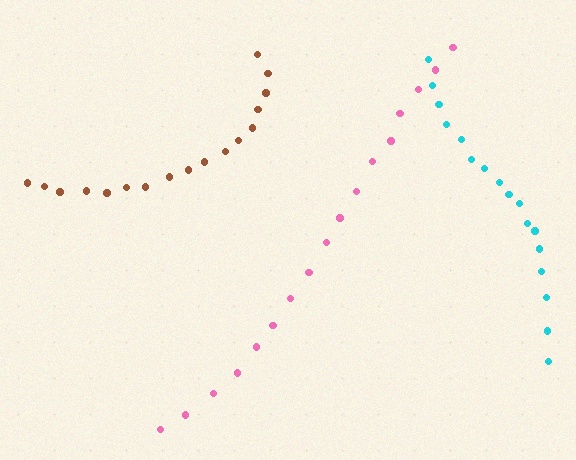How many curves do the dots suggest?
There are 3 distinct paths.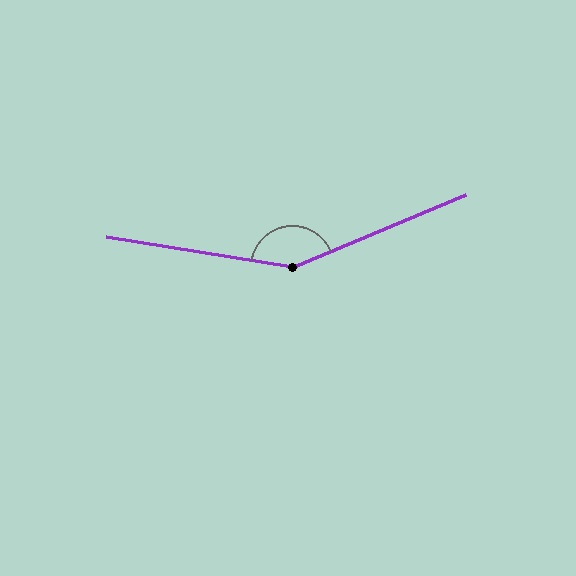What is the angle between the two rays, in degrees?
Approximately 148 degrees.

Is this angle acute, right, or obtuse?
It is obtuse.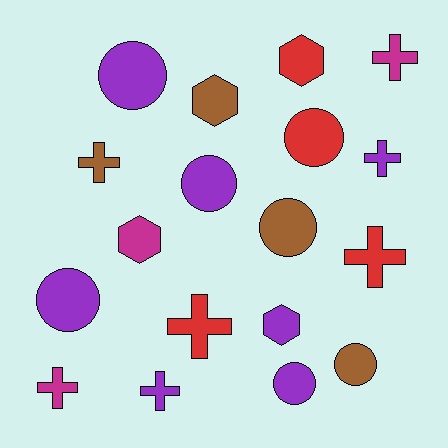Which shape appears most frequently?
Cross, with 7 objects.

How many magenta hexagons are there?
There is 1 magenta hexagon.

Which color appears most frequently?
Purple, with 7 objects.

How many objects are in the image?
There are 18 objects.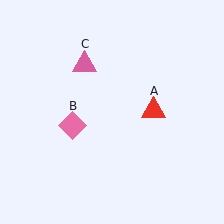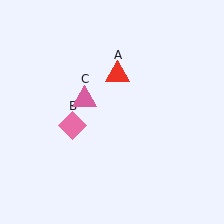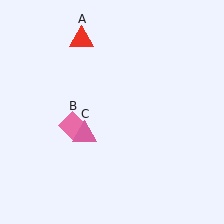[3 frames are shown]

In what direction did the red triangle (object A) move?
The red triangle (object A) moved up and to the left.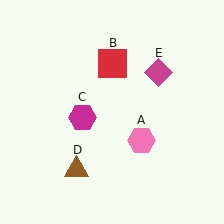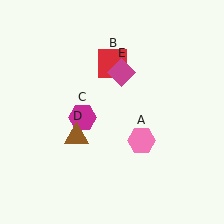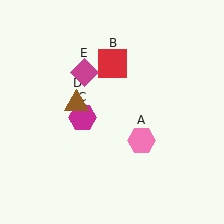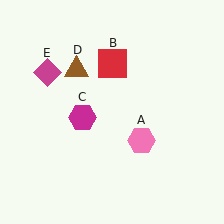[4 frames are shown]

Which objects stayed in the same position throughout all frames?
Pink hexagon (object A) and red square (object B) and magenta hexagon (object C) remained stationary.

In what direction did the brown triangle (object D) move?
The brown triangle (object D) moved up.